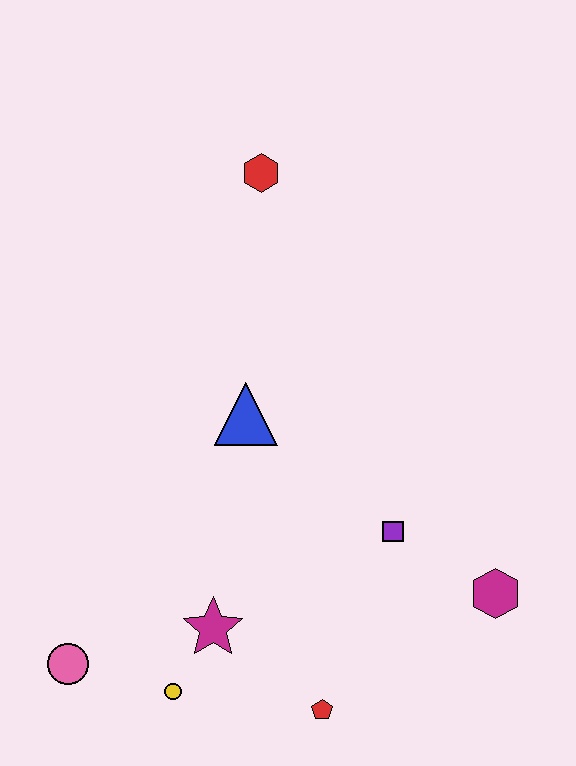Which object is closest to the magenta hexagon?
The purple square is closest to the magenta hexagon.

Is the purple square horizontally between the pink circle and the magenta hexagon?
Yes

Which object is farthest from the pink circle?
The red hexagon is farthest from the pink circle.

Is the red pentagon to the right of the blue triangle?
Yes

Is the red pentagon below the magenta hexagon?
Yes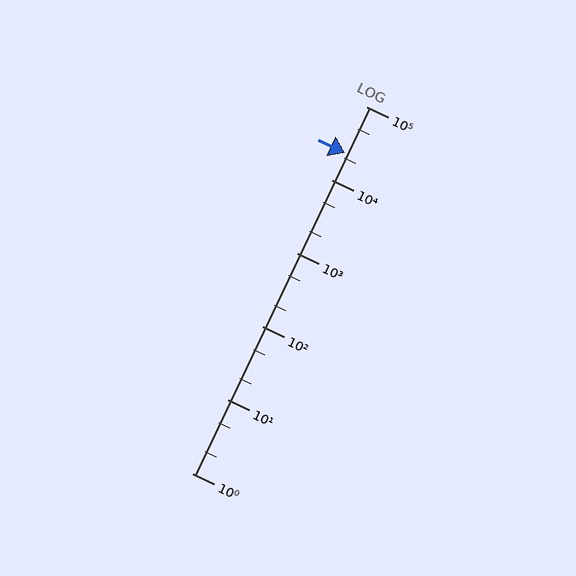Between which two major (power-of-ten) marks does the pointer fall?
The pointer is between 10000 and 100000.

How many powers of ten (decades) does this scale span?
The scale spans 5 decades, from 1 to 100000.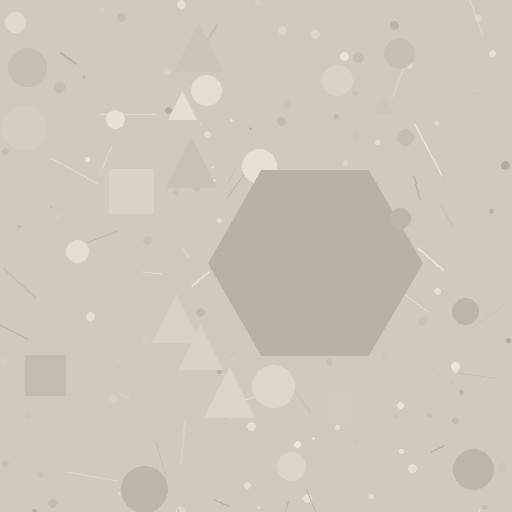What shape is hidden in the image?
A hexagon is hidden in the image.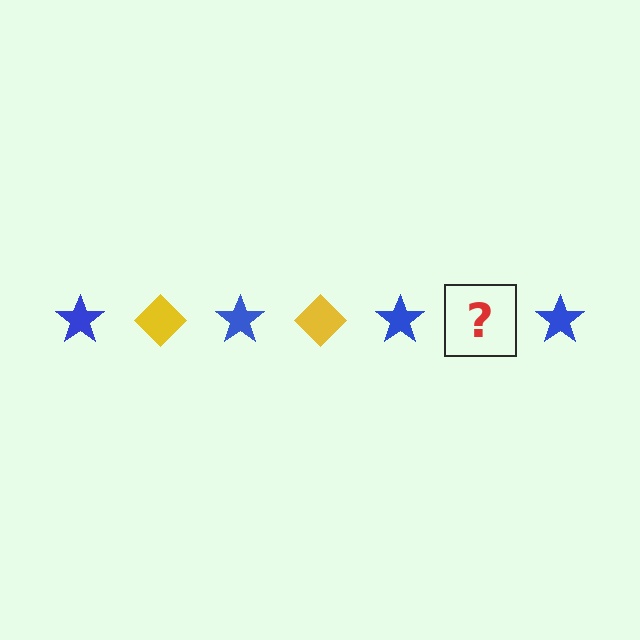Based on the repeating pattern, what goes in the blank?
The blank should be a yellow diamond.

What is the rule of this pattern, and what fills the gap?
The rule is that the pattern alternates between blue star and yellow diamond. The gap should be filled with a yellow diamond.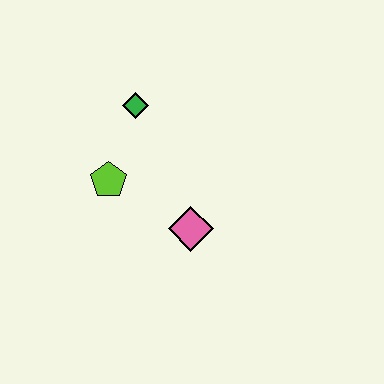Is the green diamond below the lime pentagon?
No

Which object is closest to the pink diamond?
The lime pentagon is closest to the pink diamond.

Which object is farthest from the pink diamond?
The green diamond is farthest from the pink diamond.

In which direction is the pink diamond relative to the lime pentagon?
The pink diamond is to the right of the lime pentagon.